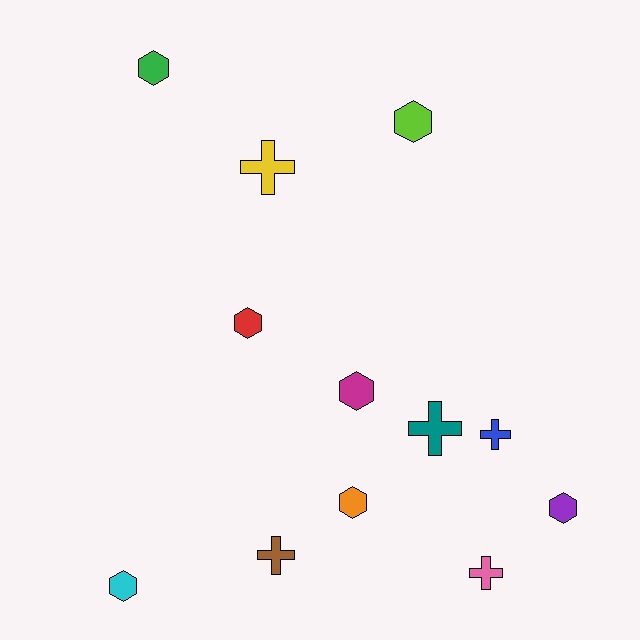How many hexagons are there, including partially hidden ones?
There are 7 hexagons.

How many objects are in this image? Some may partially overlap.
There are 12 objects.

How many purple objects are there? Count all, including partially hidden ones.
There is 1 purple object.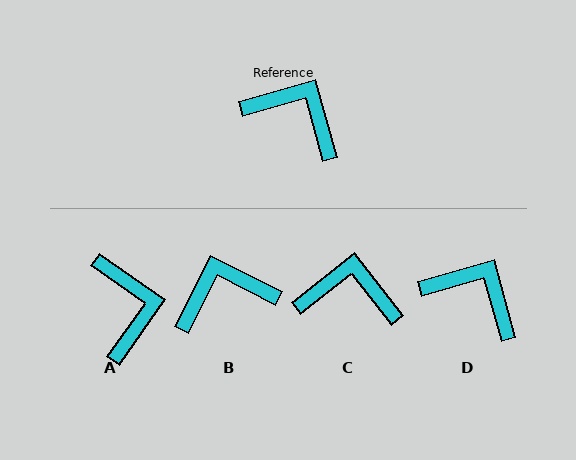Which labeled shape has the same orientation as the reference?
D.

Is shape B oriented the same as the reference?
No, it is off by about 48 degrees.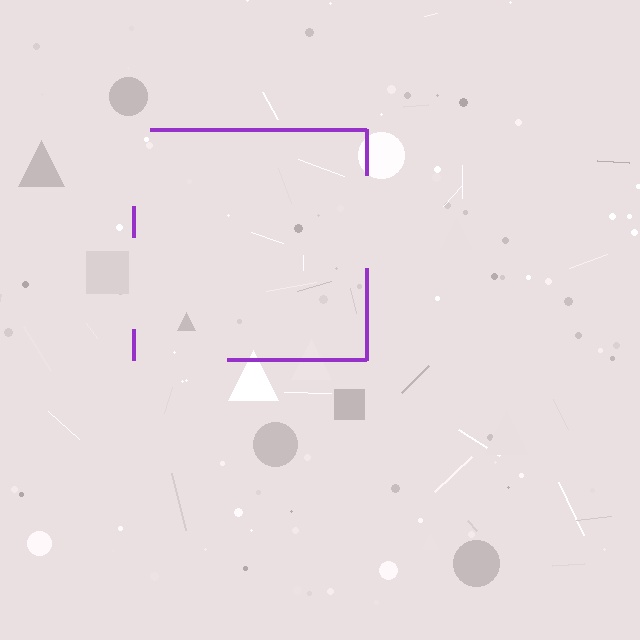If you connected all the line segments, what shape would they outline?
They would outline a square.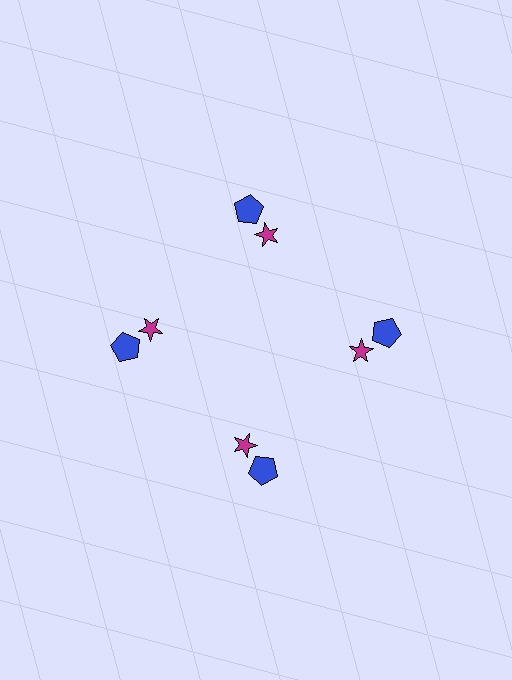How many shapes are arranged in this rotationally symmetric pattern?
There are 8 shapes, arranged in 4 groups of 2.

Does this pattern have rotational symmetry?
Yes, this pattern has 4-fold rotational symmetry. It looks the same after rotating 90 degrees around the center.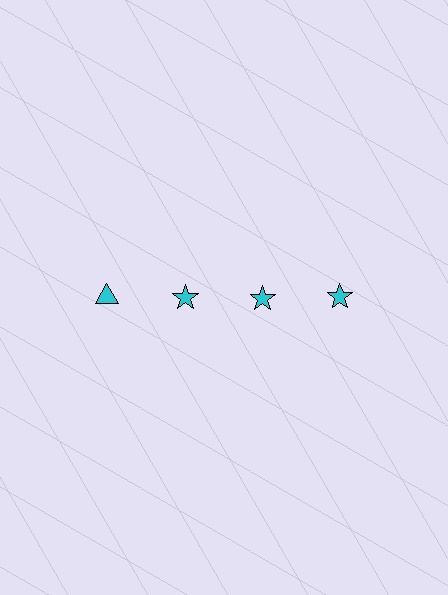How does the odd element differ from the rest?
It has a different shape: triangle instead of star.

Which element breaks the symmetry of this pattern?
The cyan triangle in the top row, leftmost column breaks the symmetry. All other shapes are cyan stars.